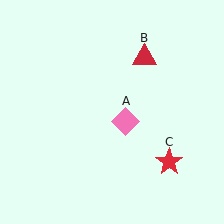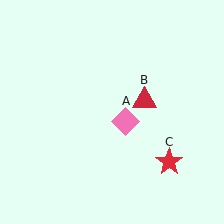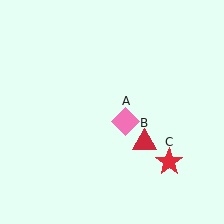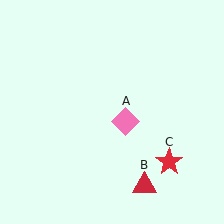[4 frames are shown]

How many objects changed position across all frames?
1 object changed position: red triangle (object B).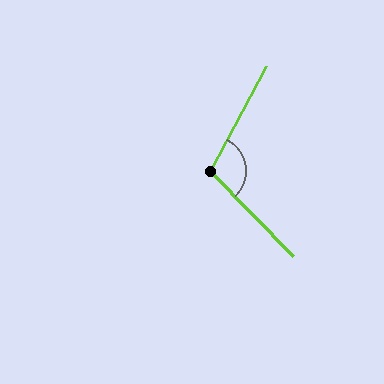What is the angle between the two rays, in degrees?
Approximately 108 degrees.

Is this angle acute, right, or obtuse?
It is obtuse.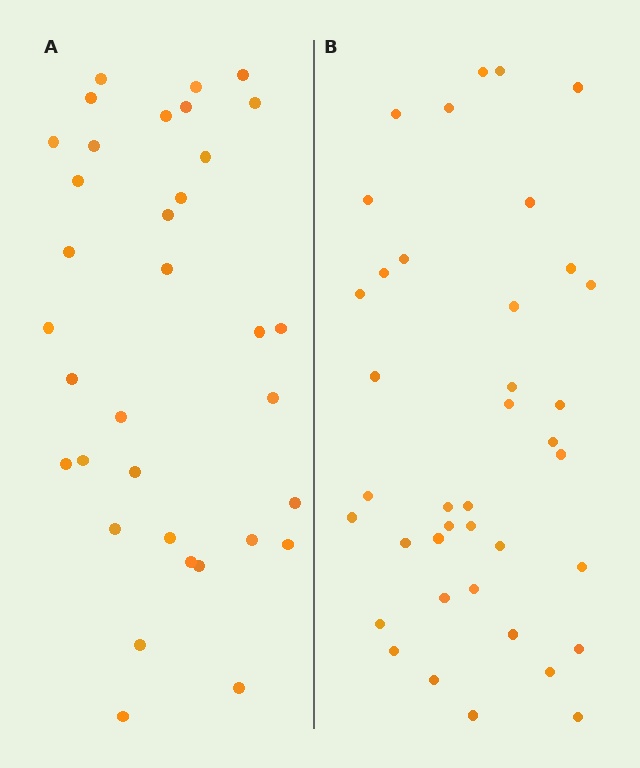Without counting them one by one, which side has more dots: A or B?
Region B (the right region) has more dots.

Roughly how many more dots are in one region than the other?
Region B has about 5 more dots than region A.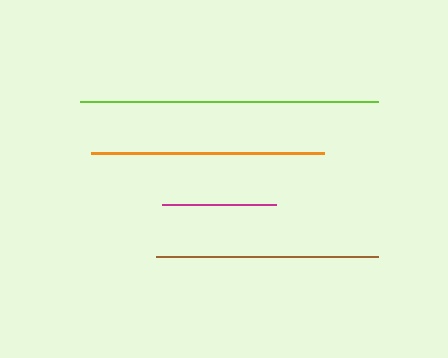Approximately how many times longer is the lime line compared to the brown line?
The lime line is approximately 1.3 times the length of the brown line.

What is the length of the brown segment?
The brown segment is approximately 222 pixels long.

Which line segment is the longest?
The lime line is the longest at approximately 298 pixels.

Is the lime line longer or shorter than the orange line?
The lime line is longer than the orange line.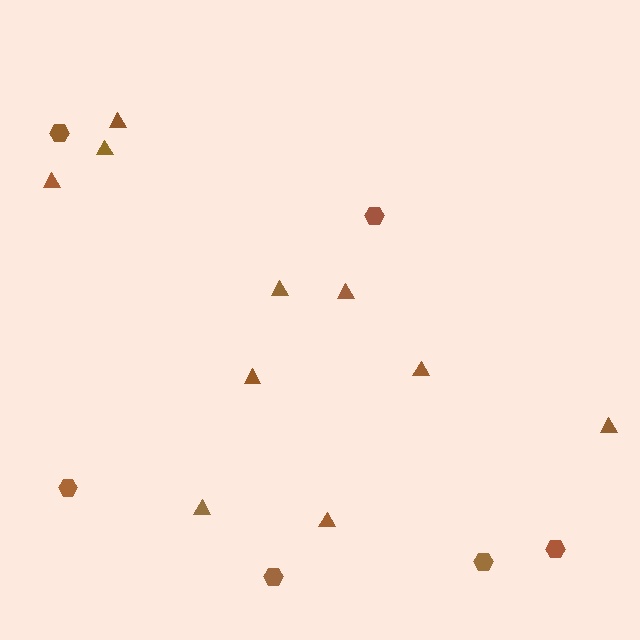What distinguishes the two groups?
There are 2 groups: one group of hexagons (6) and one group of triangles (10).